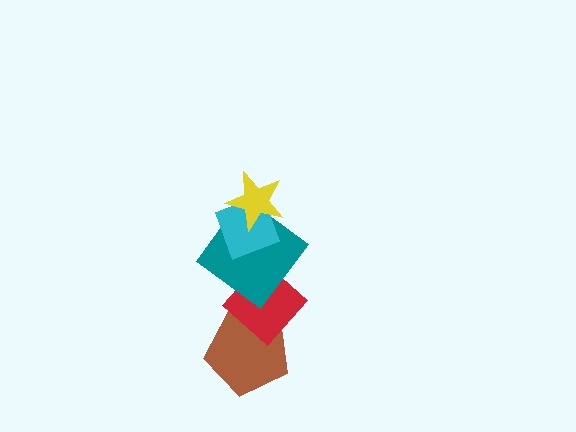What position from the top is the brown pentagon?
The brown pentagon is 5th from the top.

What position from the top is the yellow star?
The yellow star is 1st from the top.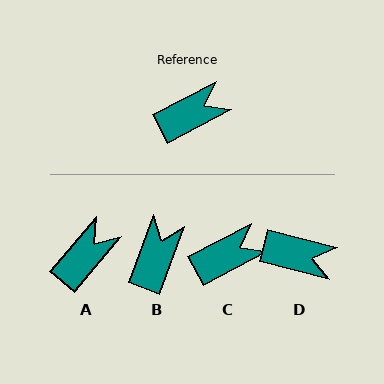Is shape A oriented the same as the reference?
No, it is off by about 22 degrees.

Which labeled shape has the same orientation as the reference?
C.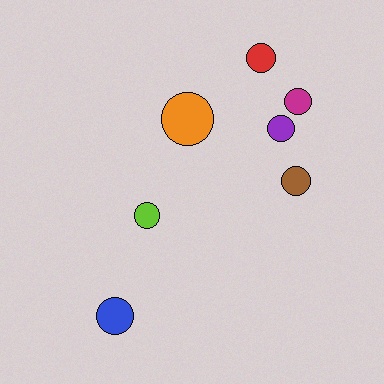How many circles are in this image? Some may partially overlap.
There are 7 circles.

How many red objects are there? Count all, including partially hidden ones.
There is 1 red object.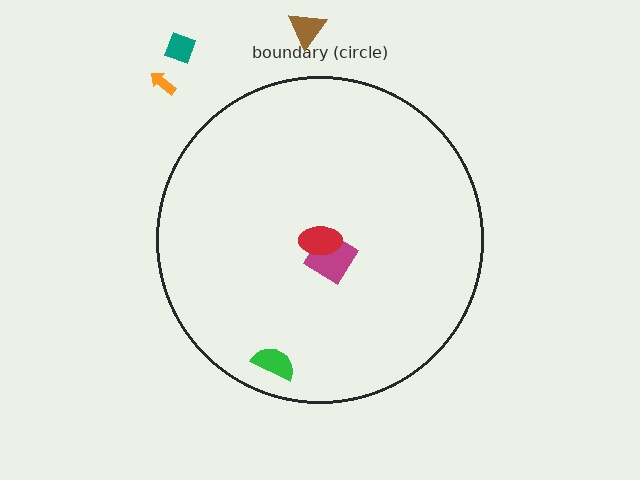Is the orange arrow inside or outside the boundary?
Outside.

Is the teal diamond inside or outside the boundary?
Outside.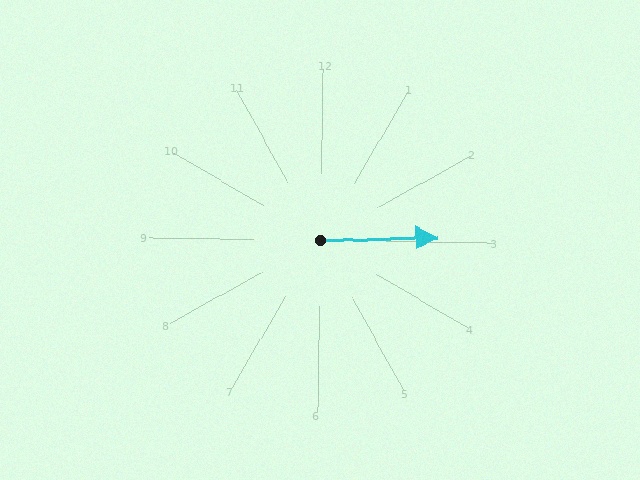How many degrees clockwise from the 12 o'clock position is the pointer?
Approximately 88 degrees.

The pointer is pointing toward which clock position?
Roughly 3 o'clock.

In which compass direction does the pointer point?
East.